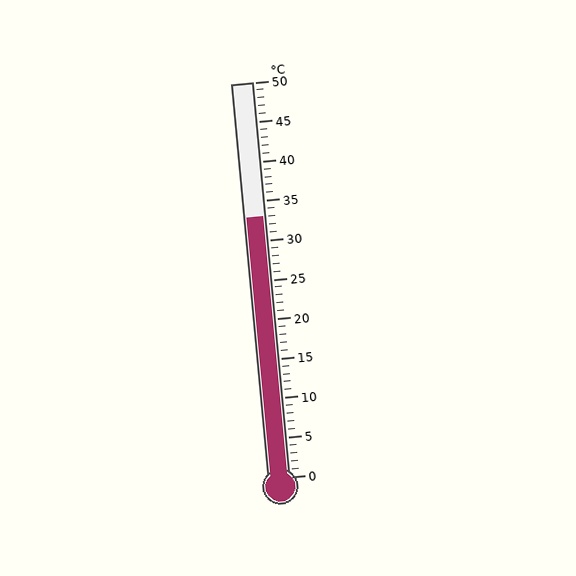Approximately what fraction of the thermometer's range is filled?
The thermometer is filled to approximately 65% of its range.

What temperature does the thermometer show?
The thermometer shows approximately 33°C.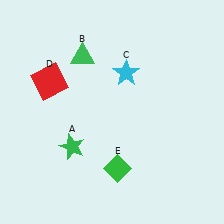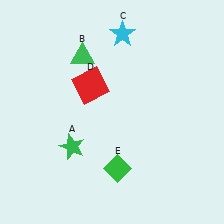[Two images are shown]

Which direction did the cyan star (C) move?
The cyan star (C) moved up.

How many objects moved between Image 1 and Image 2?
2 objects moved between the two images.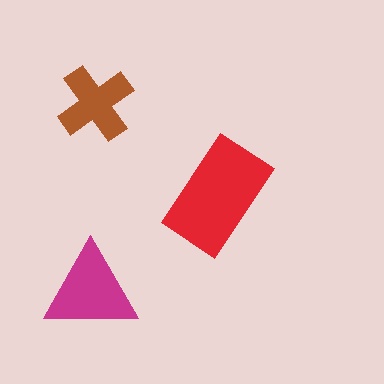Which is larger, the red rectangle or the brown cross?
The red rectangle.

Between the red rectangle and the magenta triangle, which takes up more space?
The red rectangle.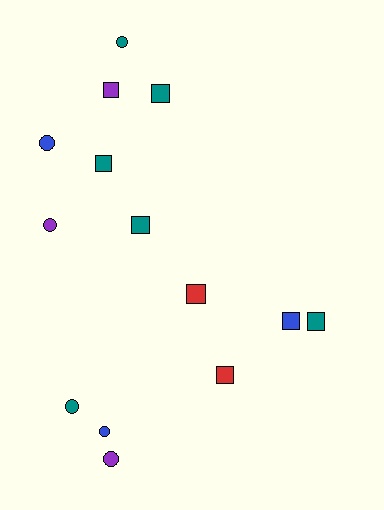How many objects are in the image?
There are 14 objects.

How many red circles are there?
There are no red circles.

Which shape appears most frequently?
Square, with 8 objects.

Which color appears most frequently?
Teal, with 6 objects.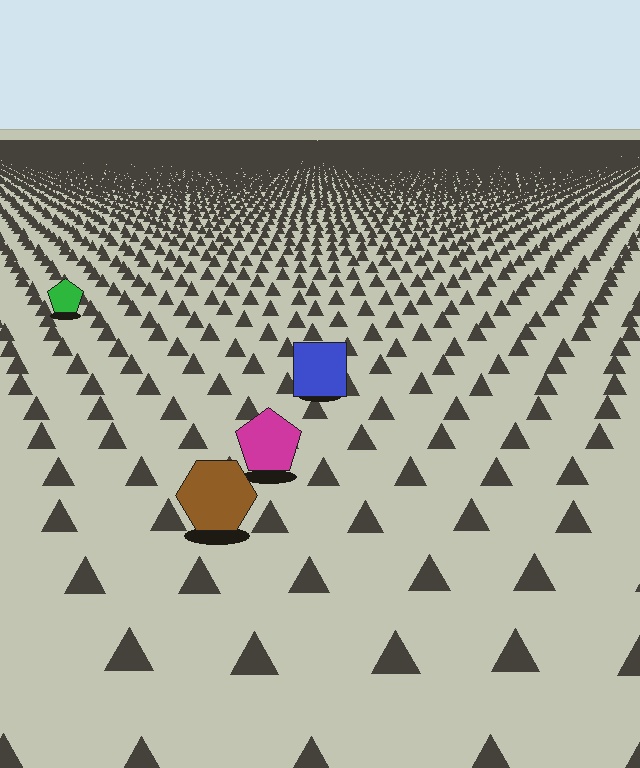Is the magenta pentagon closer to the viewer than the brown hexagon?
No. The brown hexagon is closer — you can tell from the texture gradient: the ground texture is coarser near it.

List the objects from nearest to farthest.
From nearest to farthest: the brown hexagon, the magenta pentagon, the blue square, the green pentagon.